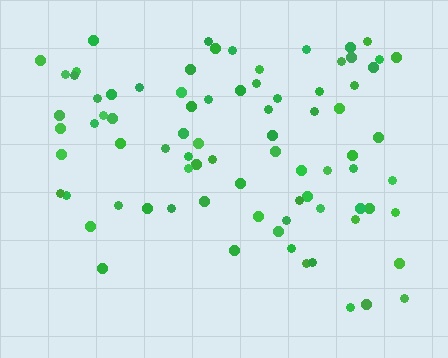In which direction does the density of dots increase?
From bottom to top, with the top side densest.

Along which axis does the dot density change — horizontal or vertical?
Vertical.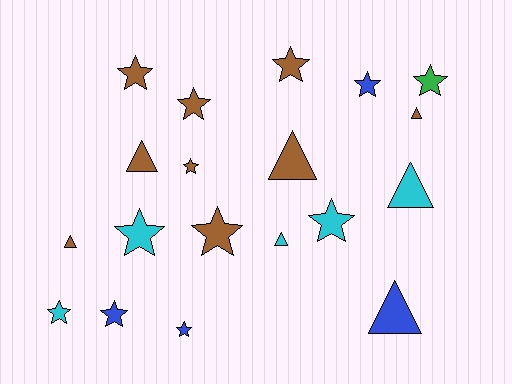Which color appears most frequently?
Brown, with 9 objects.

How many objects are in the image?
There are 19 objects.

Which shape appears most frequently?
Star, with 12 objects.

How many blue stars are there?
There are 3 blue stars.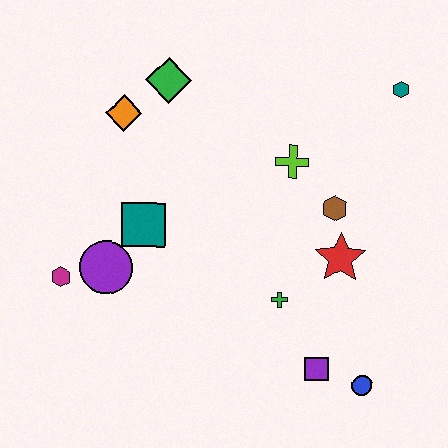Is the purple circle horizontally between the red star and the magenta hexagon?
Yes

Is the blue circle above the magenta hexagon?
No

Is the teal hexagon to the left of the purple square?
No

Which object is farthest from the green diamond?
The blue circle is farthest from the green diamond.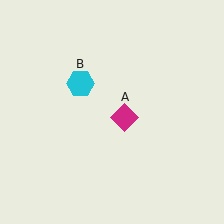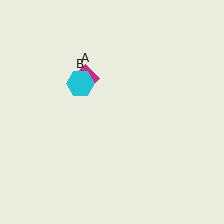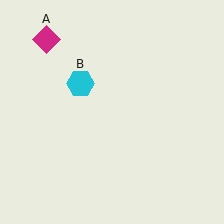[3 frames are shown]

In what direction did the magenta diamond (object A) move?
The magenta diamond (object A) moved up and to the left.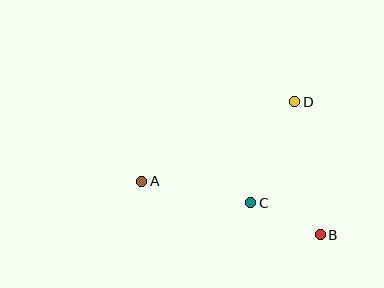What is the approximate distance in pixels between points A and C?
The distance between A and C is approximately 111 pixels.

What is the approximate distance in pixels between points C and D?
The distance between C and D is approximately 110 pixels.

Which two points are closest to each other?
Points B and C are closest to each other.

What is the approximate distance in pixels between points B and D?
The distance between B and D is approximately 135 pixels.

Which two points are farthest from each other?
Points A and B are farthest from each other.